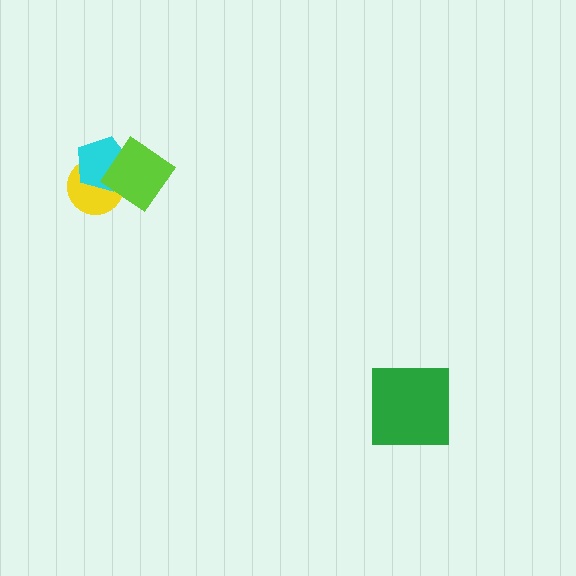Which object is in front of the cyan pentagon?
The lime diamond is in front of the cyan pentagon.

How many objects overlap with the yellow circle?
2 objects overlap with the yellow circle.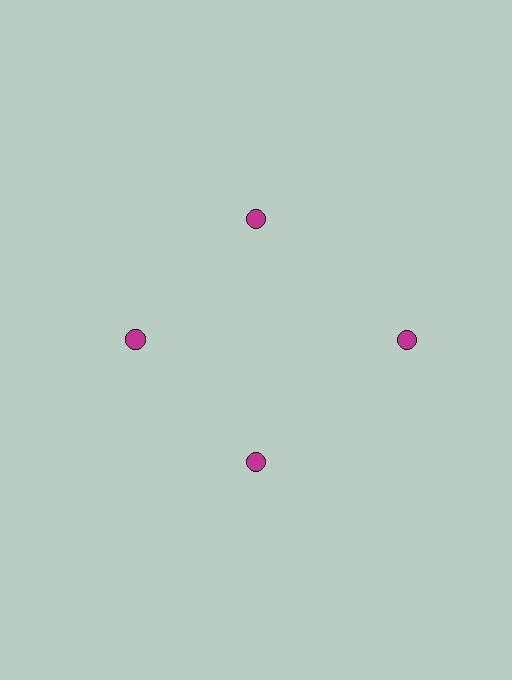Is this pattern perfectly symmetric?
No. The 4 magenta circles are arranged in a ring, but one element near the 3 o'clock position is pushed outward from the center, breaking the 4-fold rotational symmetry.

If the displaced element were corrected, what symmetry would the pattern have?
It would have 4-fold rotational symmetry — the pattern would map onto itself every 90 degrees.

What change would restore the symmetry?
The symmetry would be restored by moving it inward, back onto the ring so that all 4 circles sit at equal angles and equal distance from the center.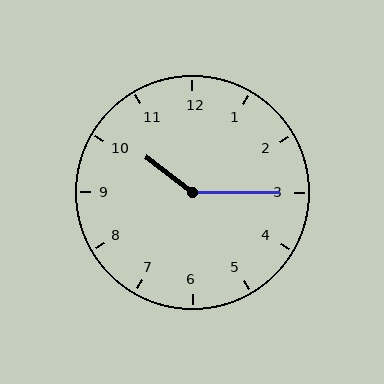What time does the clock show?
10:15.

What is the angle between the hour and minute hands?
Approximately 142 degrees.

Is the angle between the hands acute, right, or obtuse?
It is obtuse.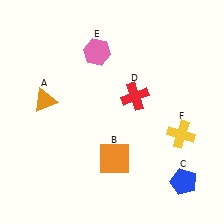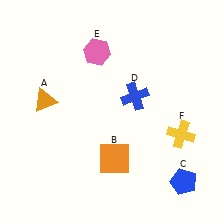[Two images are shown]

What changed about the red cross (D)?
In Image 1, D is red. In Image 2, it changed to blue.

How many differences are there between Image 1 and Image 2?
There is 1 difference between the two images.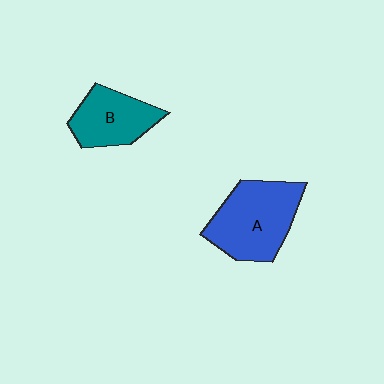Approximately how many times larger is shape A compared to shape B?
Approximately 1.4 times.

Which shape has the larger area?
Shape A (blue).